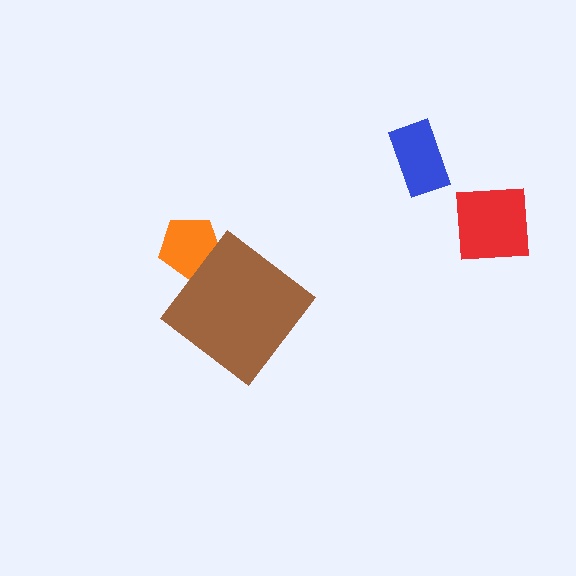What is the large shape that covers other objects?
A brown diamond.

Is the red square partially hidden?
No, the red square is fully visible.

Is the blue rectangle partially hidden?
No, the blue rectangle is fully visible.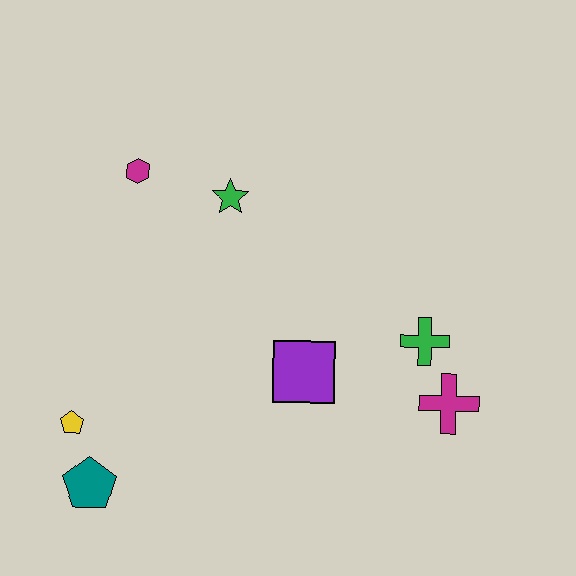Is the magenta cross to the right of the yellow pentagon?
Yes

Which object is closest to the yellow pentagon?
The teal pentagon is closest to the yellow pentagon.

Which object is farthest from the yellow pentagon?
The magenta cross is farthest from the yellow pentagon.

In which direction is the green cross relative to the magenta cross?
The green cross is above the magenta cross.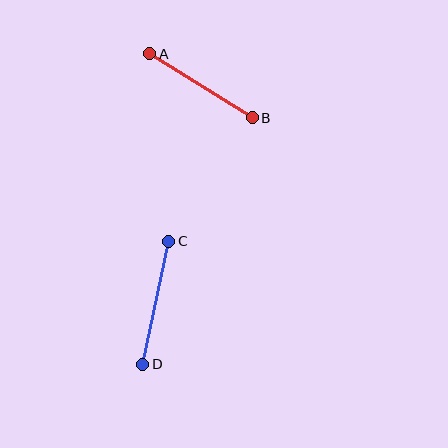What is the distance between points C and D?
The distance is approximately 126 pixels.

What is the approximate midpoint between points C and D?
The midpoint is at approximately (156, 303) pixels.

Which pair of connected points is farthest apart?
Points C and D are farthest apart.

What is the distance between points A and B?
The distance is approximately 121 pixels.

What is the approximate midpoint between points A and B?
The midpoint is at approximately (201, 86) pixels.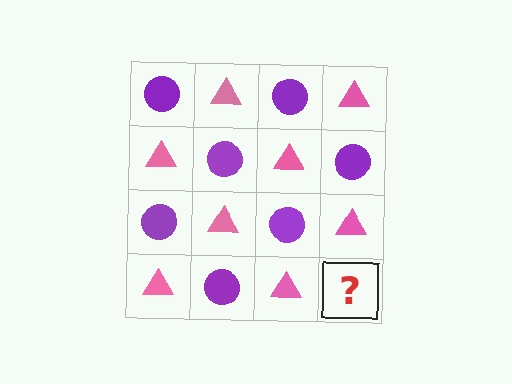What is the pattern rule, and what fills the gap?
The rule is that it alternates purple circle and pink triangle in a checkerboard pattern. The gap should be filled with a purple circle.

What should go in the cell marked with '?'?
The missing cell should contain a purple circle.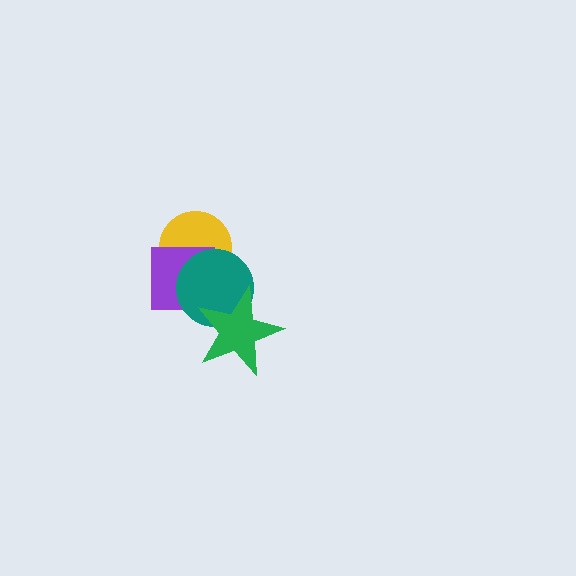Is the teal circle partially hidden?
Yes, it is partially covered by another shape.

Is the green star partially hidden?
No, no other shape covers it.